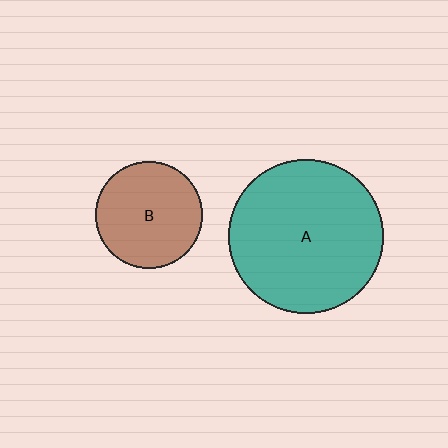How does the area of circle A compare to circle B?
Approximately 2.1 times.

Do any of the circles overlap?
No, none of the circles overlap.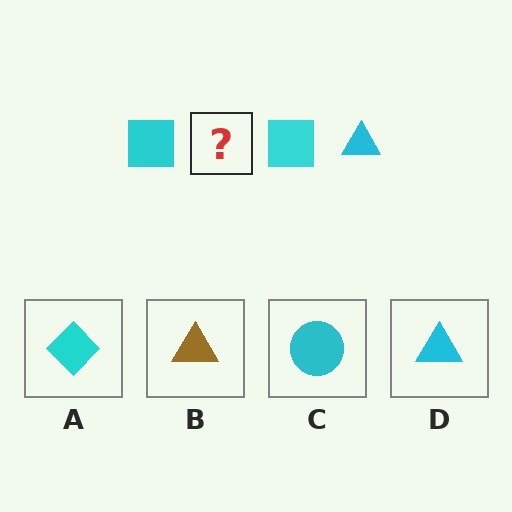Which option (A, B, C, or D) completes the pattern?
D.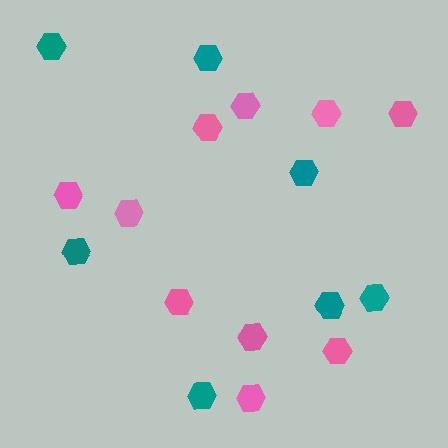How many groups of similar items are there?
There are 2 groups: one group of pink hexagons (10) and one group of teal hexagons (7).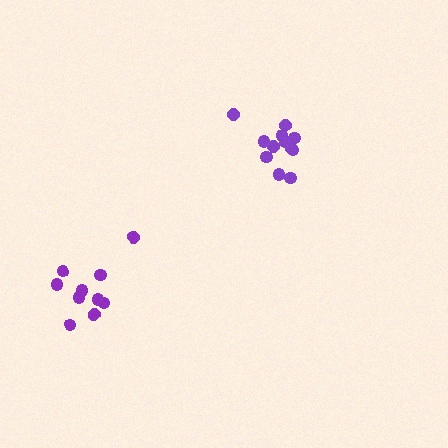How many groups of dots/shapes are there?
There are 2 groups.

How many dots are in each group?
Group 1: 10 dots, Group 2: 12 dots (22 total).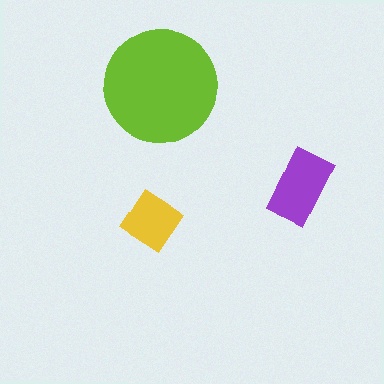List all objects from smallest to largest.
The yellow diamond, the purple rectangle, the lime circle.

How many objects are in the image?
There are 3 objects in the image.